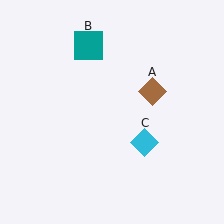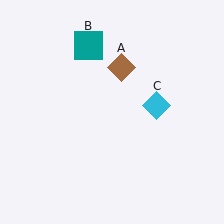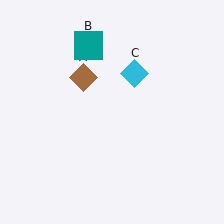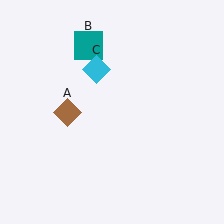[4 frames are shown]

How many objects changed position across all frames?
2 objects changed position: brown diamond (object A), cyan diamond (object C).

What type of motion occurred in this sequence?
The brown diamond (object A), cyan diamond (object C) rotated counterclockwise around the center of the scene.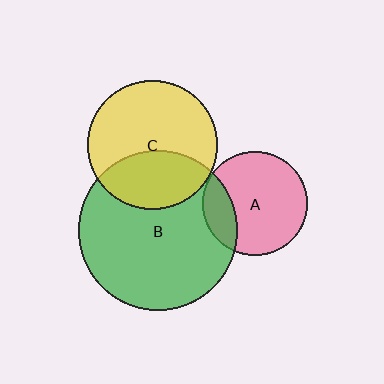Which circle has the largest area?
Circle B (green).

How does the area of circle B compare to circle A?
Approximately 2.3 times.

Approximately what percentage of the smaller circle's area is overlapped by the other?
Approximately 35%.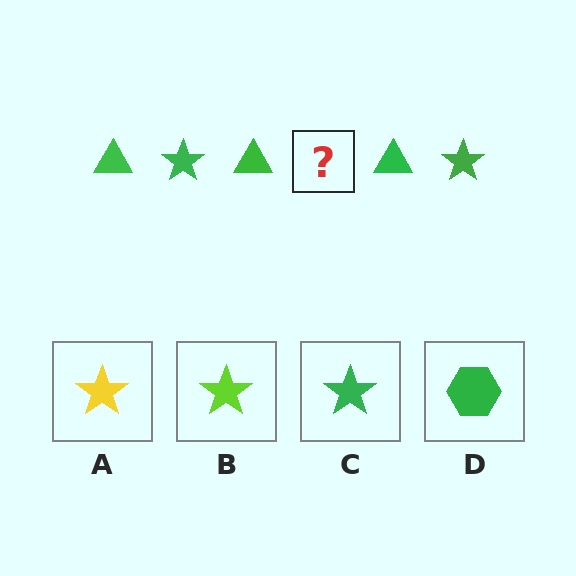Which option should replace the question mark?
Option C.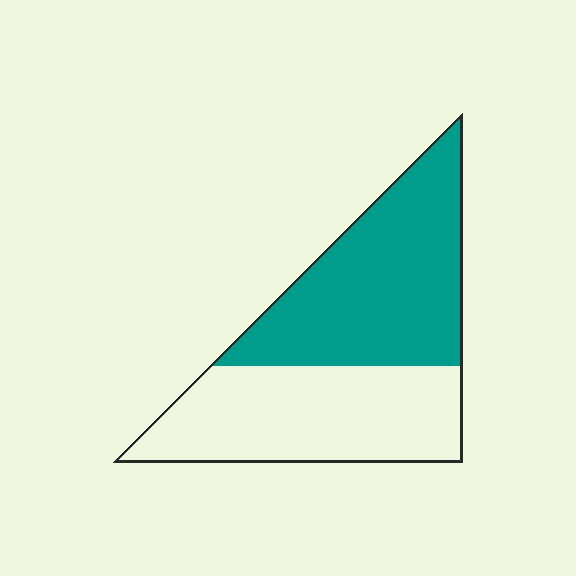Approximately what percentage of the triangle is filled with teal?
Approximately 50%.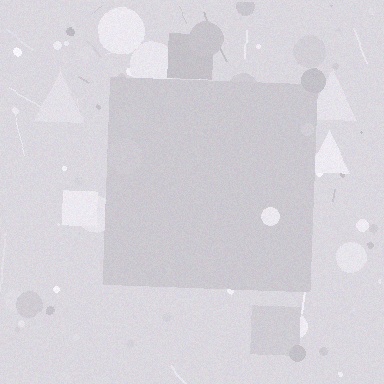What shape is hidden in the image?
A square is hidden in the image.